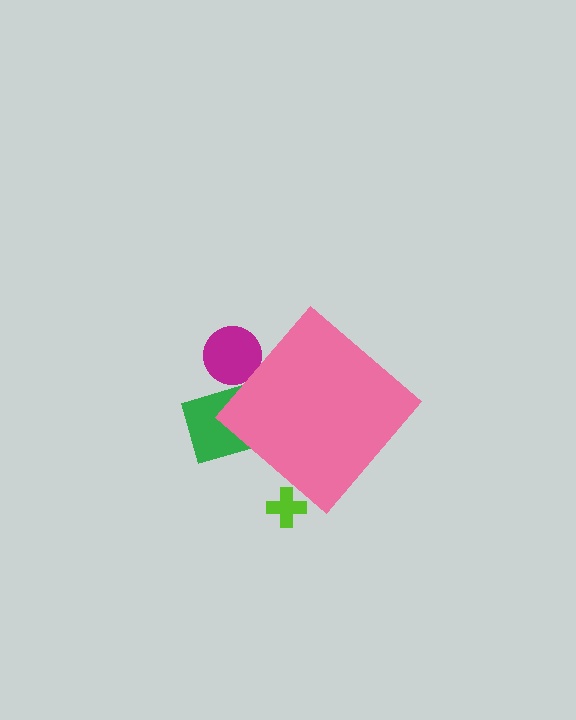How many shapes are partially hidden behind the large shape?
3 shapes are partially hidden.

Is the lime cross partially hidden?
Yes, the lime cross is partially hidden behind the pink diamond.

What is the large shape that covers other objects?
A pink diamond.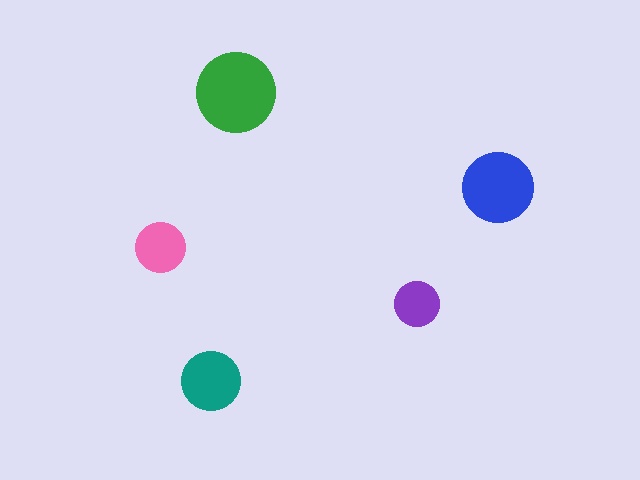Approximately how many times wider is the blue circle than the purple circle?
About 1.5 times wider.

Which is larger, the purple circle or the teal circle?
The teal one.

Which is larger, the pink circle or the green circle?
The green one.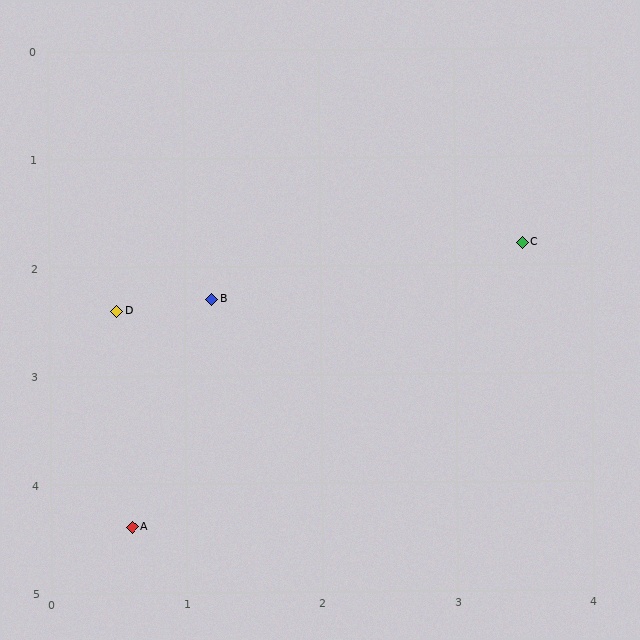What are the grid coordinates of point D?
Point D is at approximately (0.5, 2.4).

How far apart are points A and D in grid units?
Points A and D are about 2.0 grid units apart.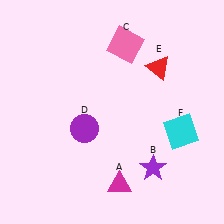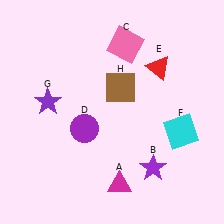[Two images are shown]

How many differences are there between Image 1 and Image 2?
There are 2 differences between the two images.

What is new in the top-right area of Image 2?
A brown square (H) was added in the top-right area of Image 2.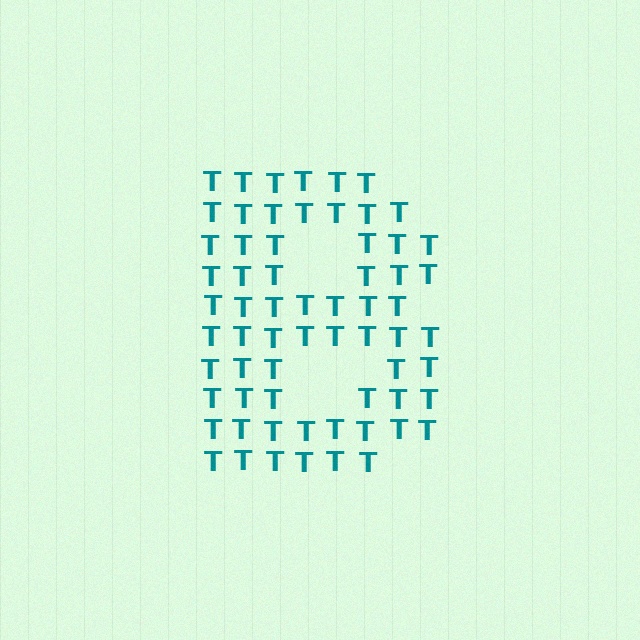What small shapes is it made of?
It is made of small letter T's.